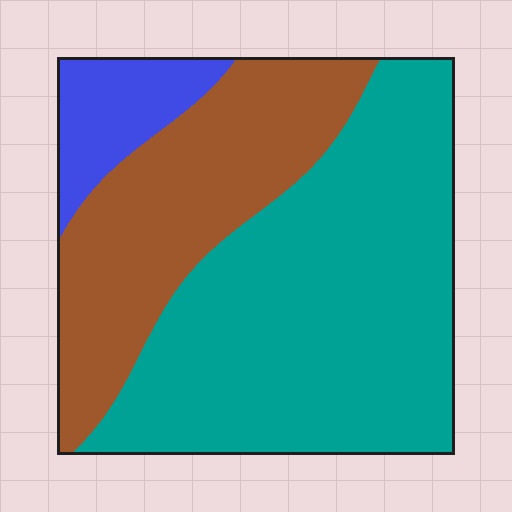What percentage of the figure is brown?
Brown takes up about one third (1/3) of the figure.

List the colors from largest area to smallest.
From largest to smallest: teal, brown, blue.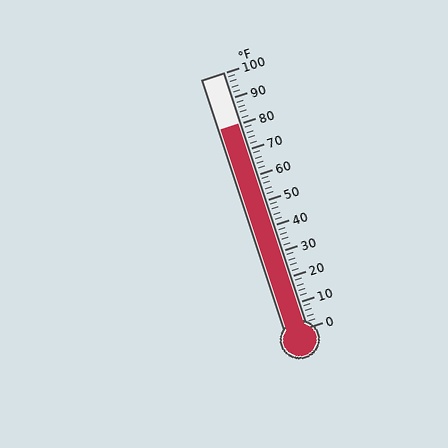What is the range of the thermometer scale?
The thermometer scale ranges from 0°F to 100°F.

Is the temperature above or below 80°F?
The temperature is at 80°F.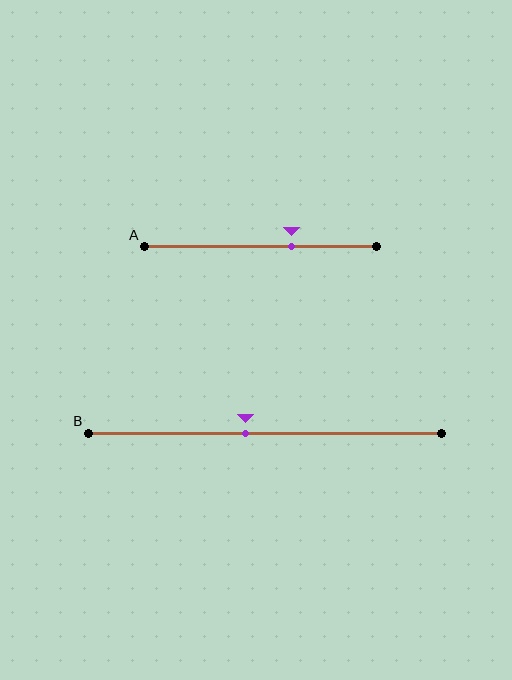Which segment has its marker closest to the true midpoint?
Segment B has its marker closest to the true midpoint.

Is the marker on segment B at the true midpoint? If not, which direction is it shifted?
No, the marker on segment B is shifted to the left by about 5% of the segment length.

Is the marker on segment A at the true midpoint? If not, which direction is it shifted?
No, the marker on segment A is shifted to the right by about 13% of the segment length.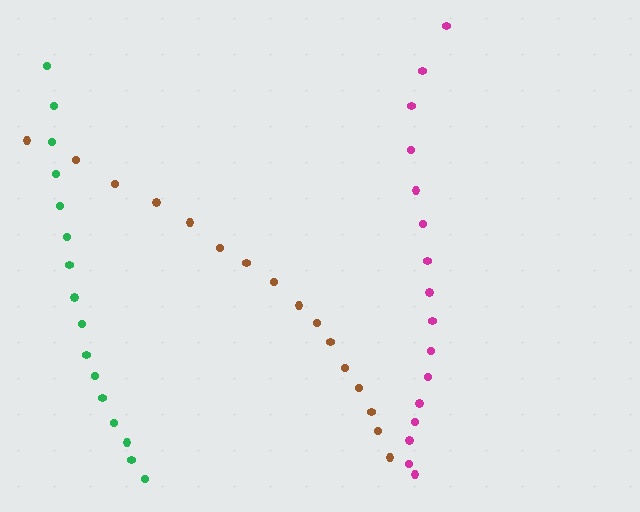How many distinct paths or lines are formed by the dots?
There are 3 distinct paths.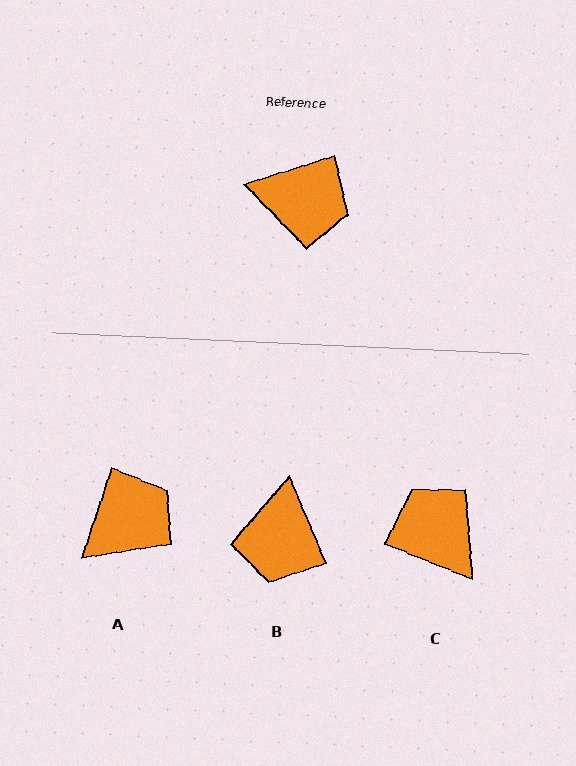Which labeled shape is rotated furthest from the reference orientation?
C, about 140 degrees away.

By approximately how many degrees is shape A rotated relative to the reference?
Approximately 55 degrees counter-clockwise.